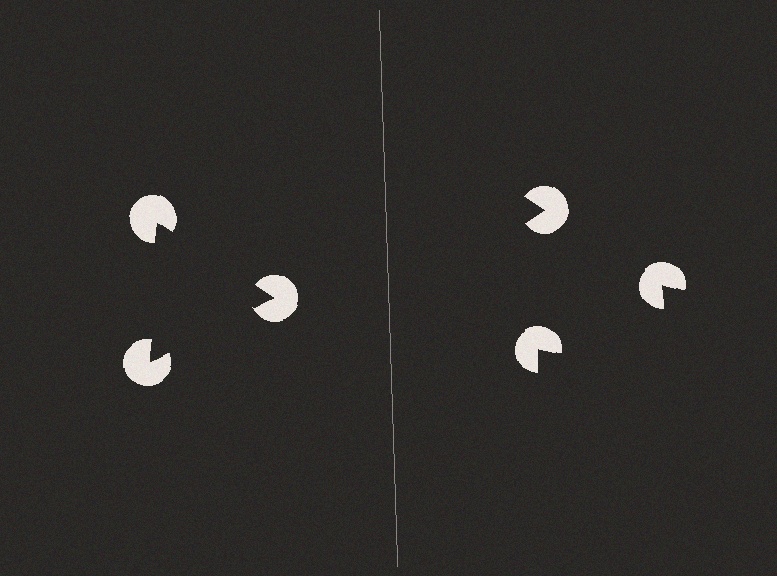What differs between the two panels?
The pac-man discs are positioned identically on both sides; only the wedge orientations differ. On the left they align to a triangle; on the right they are misaligned.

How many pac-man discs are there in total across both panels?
6 — 3 on each side.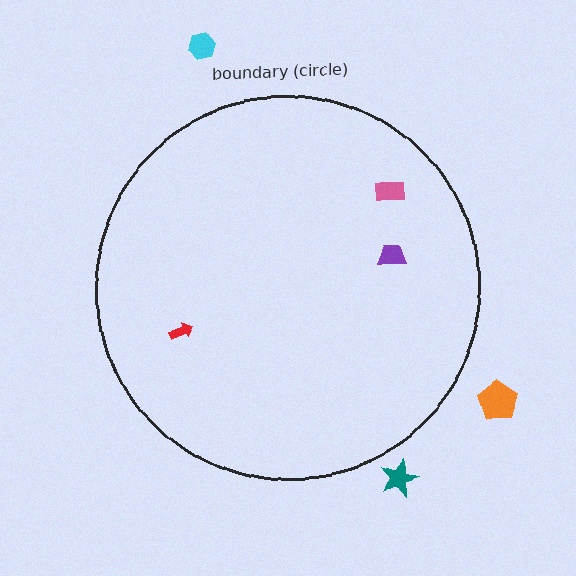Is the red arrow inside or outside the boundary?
Inside.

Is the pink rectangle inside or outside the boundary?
Inside.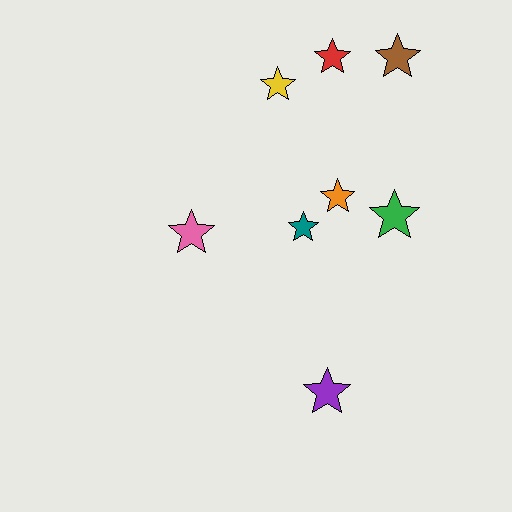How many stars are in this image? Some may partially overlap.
There are 8 stars.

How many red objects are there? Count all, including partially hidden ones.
There is 1 red object.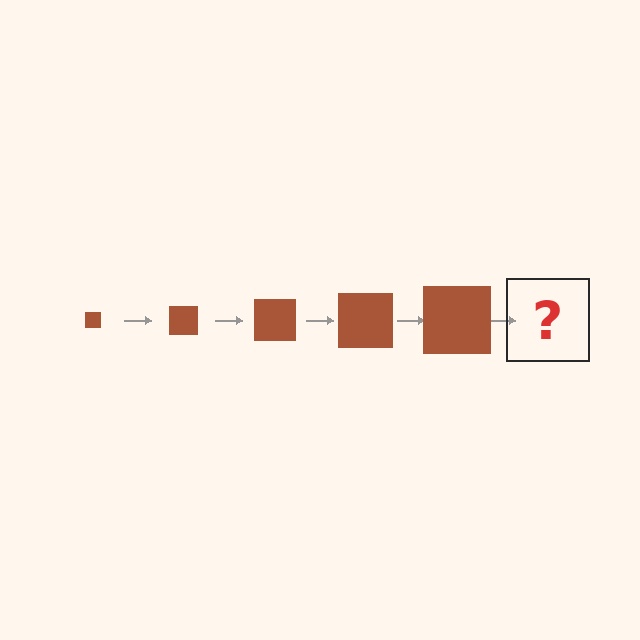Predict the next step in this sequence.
The next step is a brown square, larger than the previous one.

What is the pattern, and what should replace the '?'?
The pattern is that the square gets progressively larger each step. The '?' should be a brown square, larger than the previous one.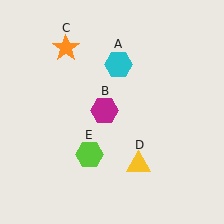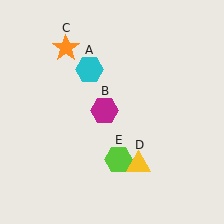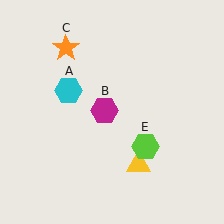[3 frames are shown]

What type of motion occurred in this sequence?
The cyan hexagon (object A), lime hexagon (object E) rotated counterclockwise around the center of the scene.